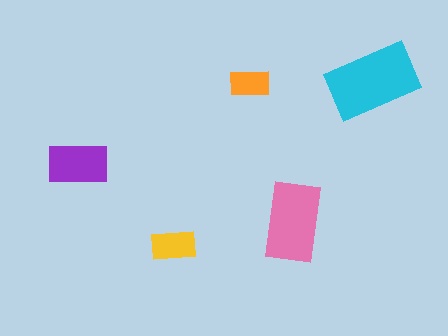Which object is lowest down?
The yellow rectangle is bottommost.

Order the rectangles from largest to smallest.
the cyan one, the pink one, the purple one, the yellow one, the orange one.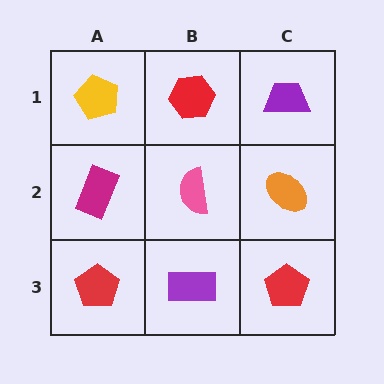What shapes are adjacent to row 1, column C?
An orange ellipse (row 2, column C), a red hexagon (row 1, column B).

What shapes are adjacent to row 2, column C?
A purple trapezoid (row 1, column C), a red pentagon (row 3, column C), a pink semicircle (row 2, column B).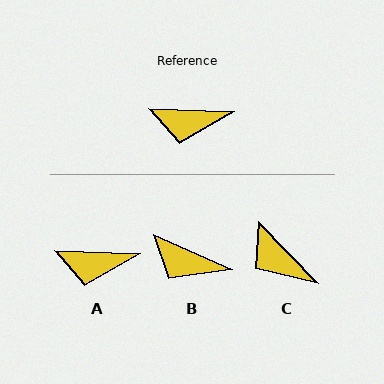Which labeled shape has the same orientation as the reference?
A.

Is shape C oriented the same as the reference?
No, it is off by about 44 degrees.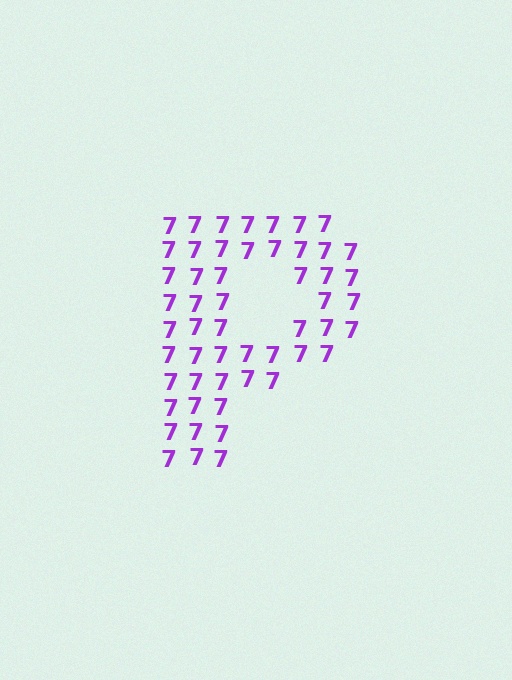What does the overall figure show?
The overall figure shows the letter P.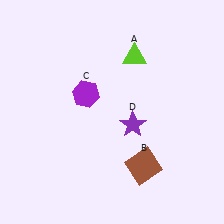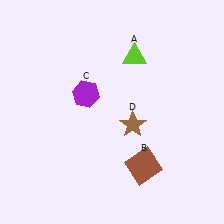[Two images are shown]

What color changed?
The star (D) changed from purple in Image 1 to brown in Image 2.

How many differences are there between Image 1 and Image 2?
There is 1 difference between the two images.